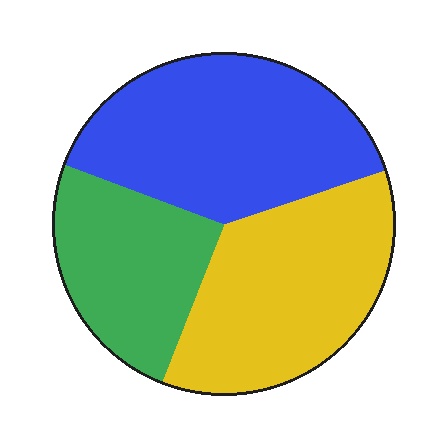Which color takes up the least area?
Green, at roughly 25%.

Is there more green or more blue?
Blue.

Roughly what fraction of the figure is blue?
Blue takes up about two fifths (2/5) of the figure.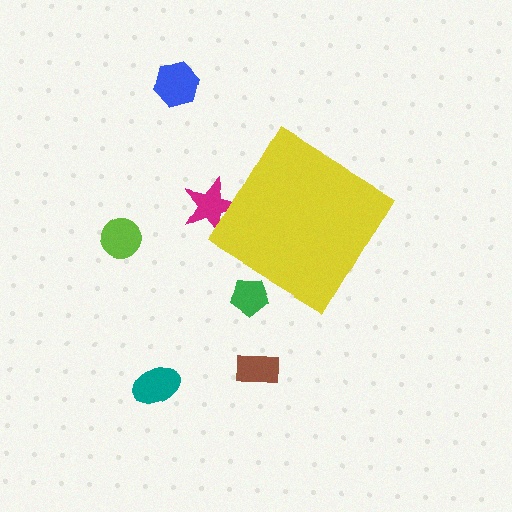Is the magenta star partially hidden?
Yes, the magenta star is partially hidden behind the yellow diamond.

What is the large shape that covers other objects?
A yellow diamond.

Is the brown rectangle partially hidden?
No, the brown rectangle is fully visible.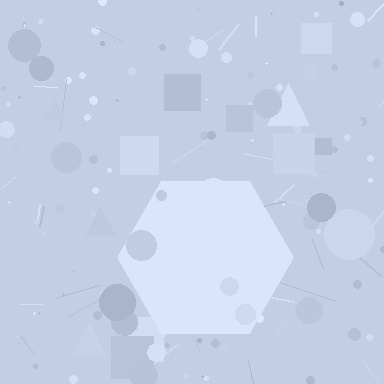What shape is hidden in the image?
A hexagon is hidden in the image.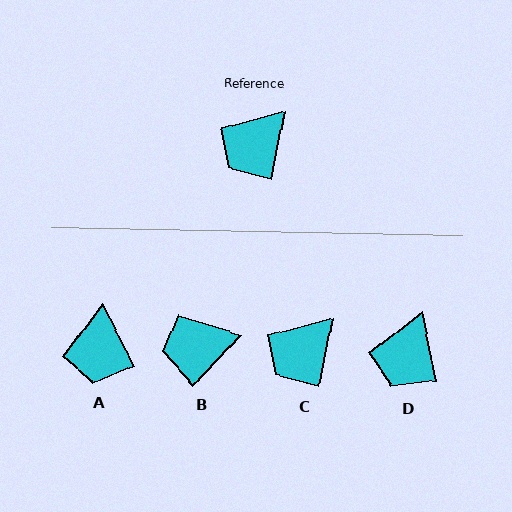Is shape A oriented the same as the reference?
No, it is off by about 38 degrees.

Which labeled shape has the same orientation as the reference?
C.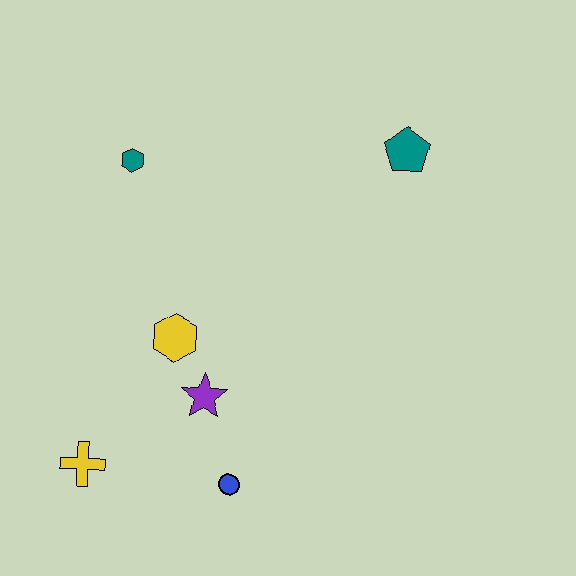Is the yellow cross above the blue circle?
Yes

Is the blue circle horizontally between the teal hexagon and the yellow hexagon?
No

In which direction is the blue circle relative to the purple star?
The blue circle is below the purple star.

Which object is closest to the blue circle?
The purple star is closest to the blue circle.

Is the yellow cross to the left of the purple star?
Yes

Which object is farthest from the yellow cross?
The teal pentagon is farthest from the yellow cross.